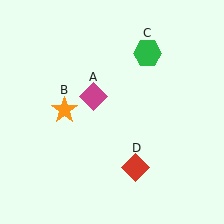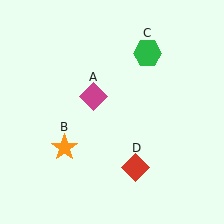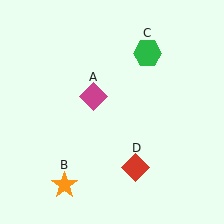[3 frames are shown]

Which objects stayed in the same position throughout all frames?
Magenta diamond (object A) and green hexagon (object C) and red diamond (object D) remained stationary.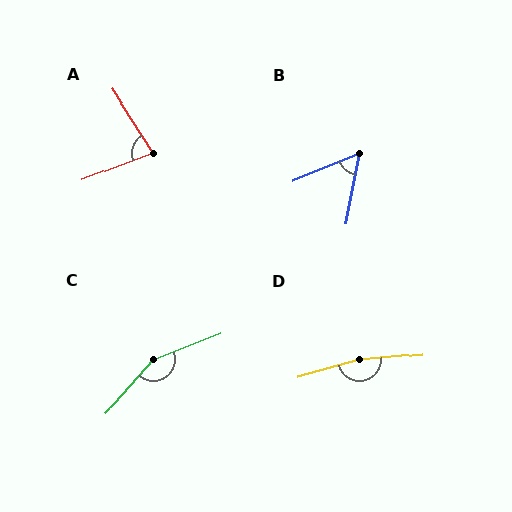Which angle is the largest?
D, at approximately 169 degrees.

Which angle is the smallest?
B, at approximately 57 degrees.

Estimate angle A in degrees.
Approximately 78 degrees.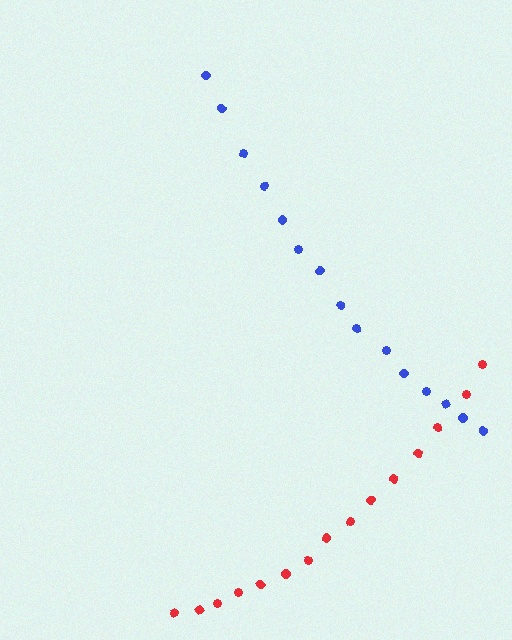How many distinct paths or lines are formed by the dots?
There are 2 distinct paths.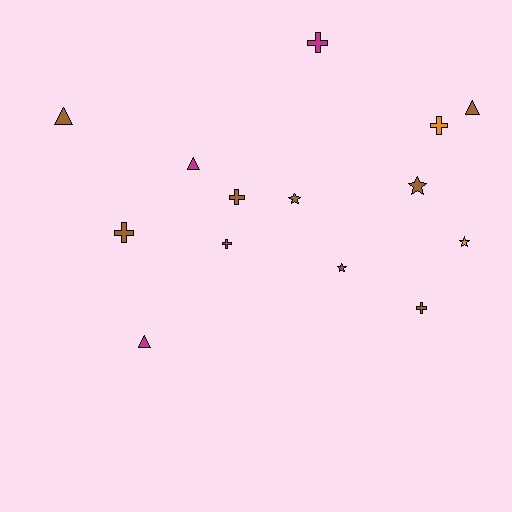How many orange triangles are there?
There are no orange triangles.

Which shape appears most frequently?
Cross, with 6 objects.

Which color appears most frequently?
Brown, with 7 objects.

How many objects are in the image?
There are 14 objects.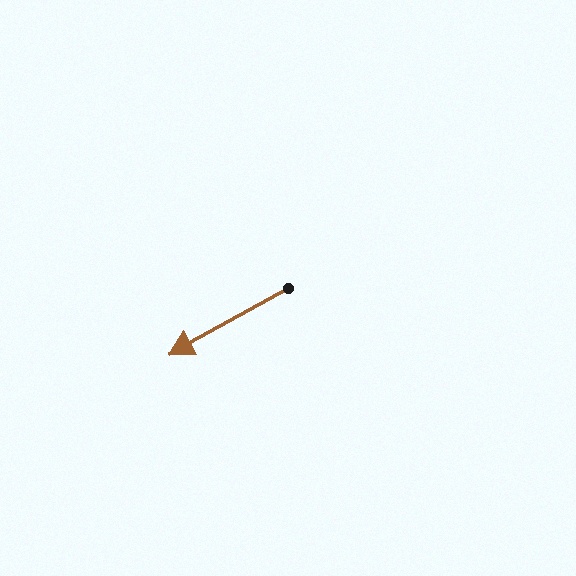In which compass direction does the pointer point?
Southwest.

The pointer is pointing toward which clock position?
Roughly 8 o'clock.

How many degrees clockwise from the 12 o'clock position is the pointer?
Approximately 241 degrees.